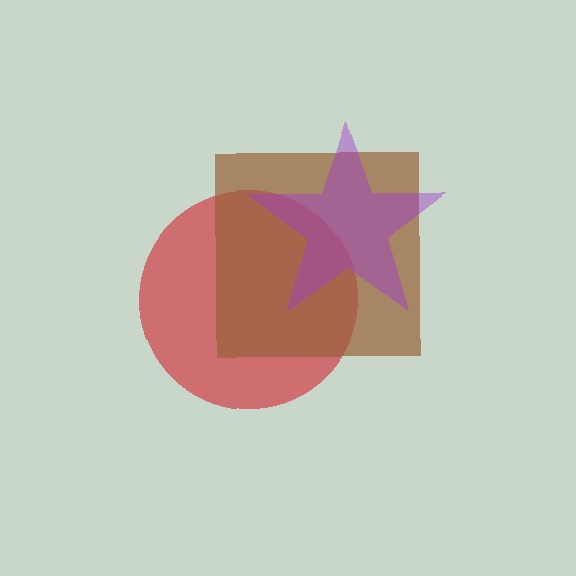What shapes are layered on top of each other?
The layered shapes are: a red circle, a brown square, a purple star.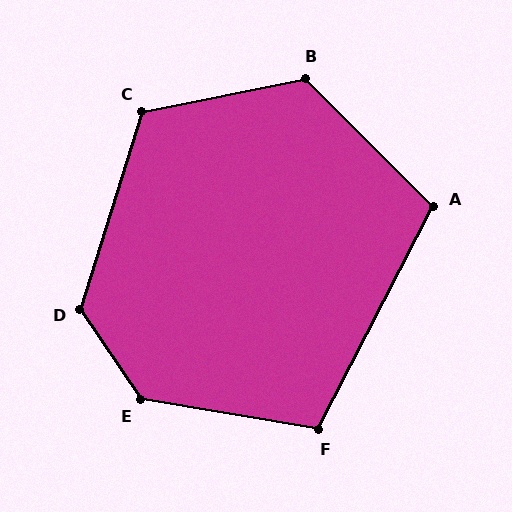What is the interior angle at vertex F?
Approximately 108 degrees (obtuse).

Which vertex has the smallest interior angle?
A, at approximately 108 degrees.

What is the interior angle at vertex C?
Approximately 119 degrees (obtuse).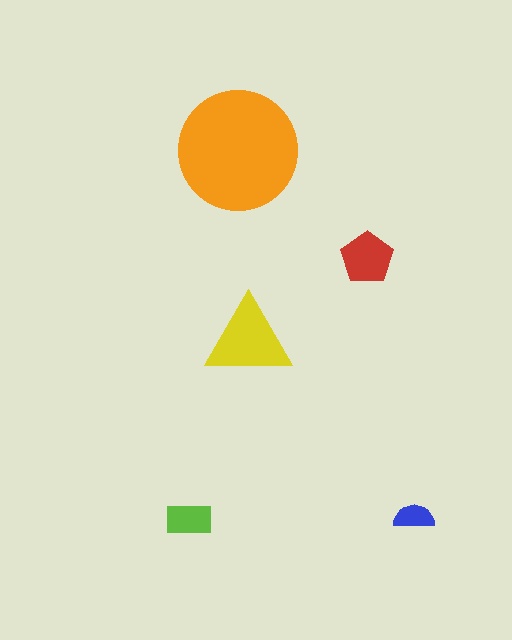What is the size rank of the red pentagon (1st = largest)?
3rd.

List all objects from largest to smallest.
The orange circle, the yellow triangle, the red pentagon, the lime rectangle, the blue semicircle.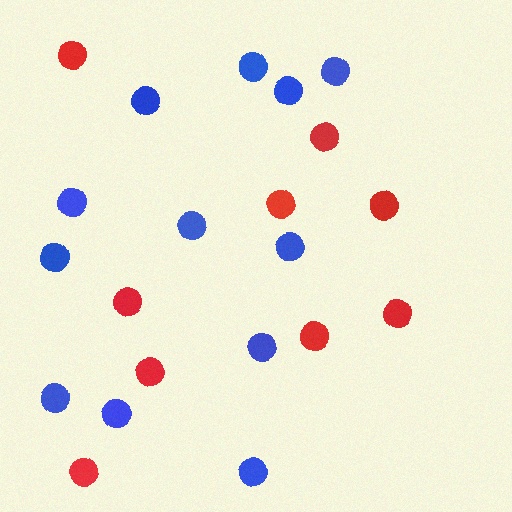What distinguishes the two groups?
There are 2 groups: one group of red circles (9) and one group of blue circles (12).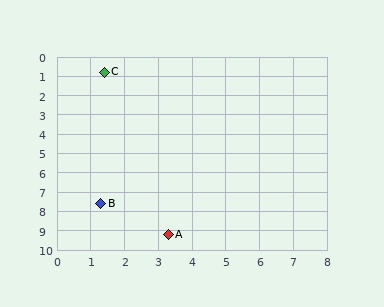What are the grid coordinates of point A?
Point A is at approximately (3.3, 9.2).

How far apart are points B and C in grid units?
Points B and C are about 6.8 grid units apart.